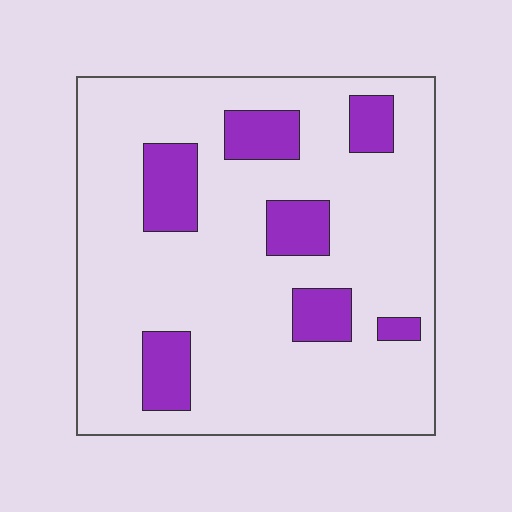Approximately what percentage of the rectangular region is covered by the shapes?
Approximately 20%.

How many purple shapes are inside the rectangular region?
7.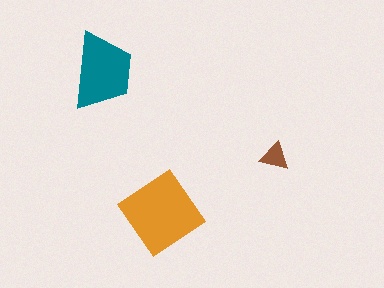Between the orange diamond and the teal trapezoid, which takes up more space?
The orange diamond.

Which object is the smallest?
The brown triangle.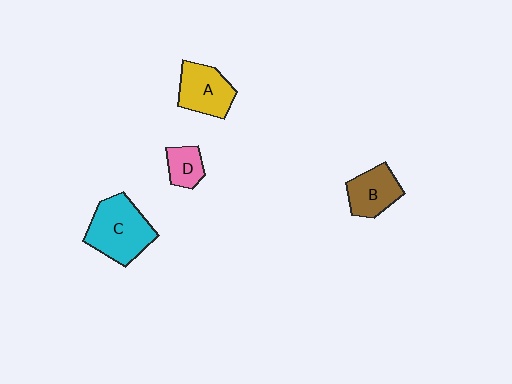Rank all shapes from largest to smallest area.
From largest to smallest: C (cyan), A (yellow), B (brown), D (pink).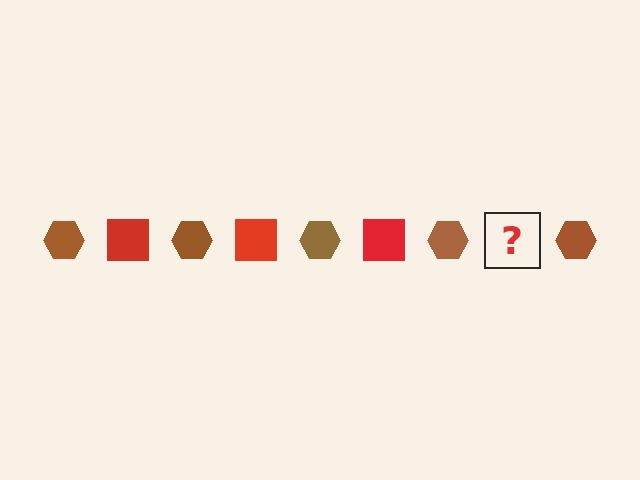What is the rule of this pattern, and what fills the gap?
The rule is that the pattern alternates between brown hexagon and red square. The gap should be filled with a red square.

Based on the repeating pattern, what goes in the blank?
The blank should be a red square.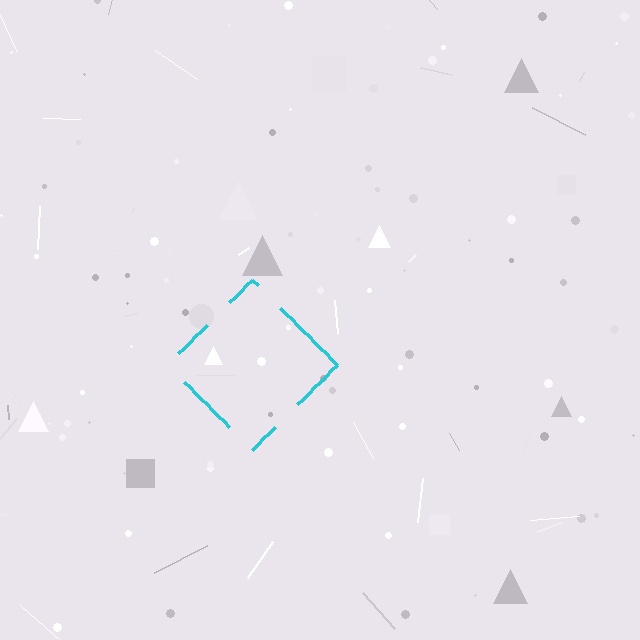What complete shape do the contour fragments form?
The contour fragments form a diamond.